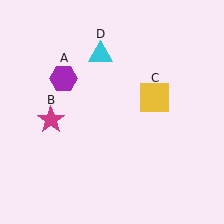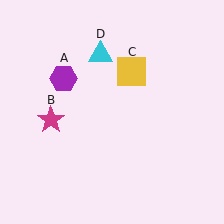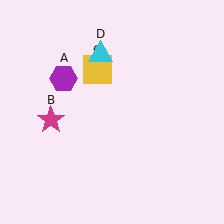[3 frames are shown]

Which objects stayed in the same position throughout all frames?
Purple hexagon (object A) and magenta star (object B) and cyan triangle (object D) remained stationary.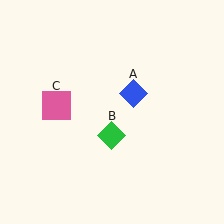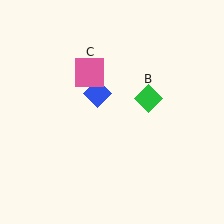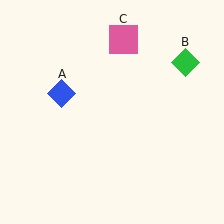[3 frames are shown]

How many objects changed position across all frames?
3 objects changed position: blue diamond (object A), green diamond (object B), pink square (object C).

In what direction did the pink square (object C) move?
The pink square (object C) moved up and to the right.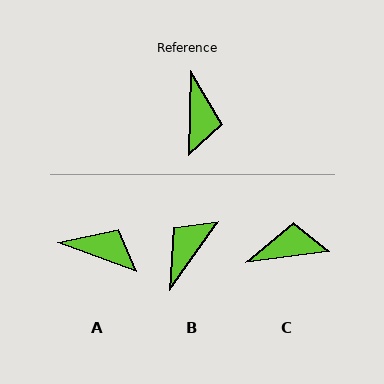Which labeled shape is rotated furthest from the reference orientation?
B, about 146 degrees away.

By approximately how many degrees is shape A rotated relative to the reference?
Approximately 71 degrees counter-clockwise.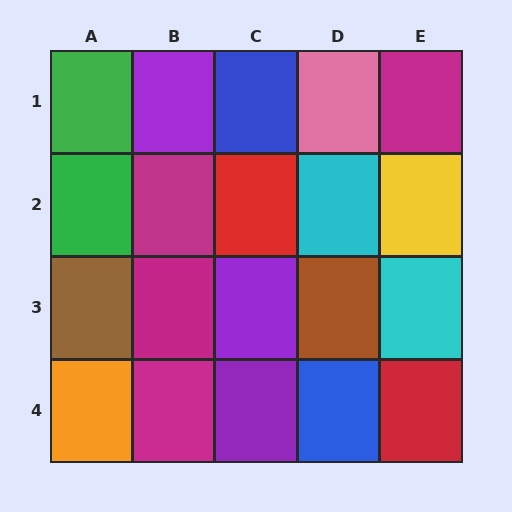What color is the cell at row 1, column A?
Green.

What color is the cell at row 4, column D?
Blue.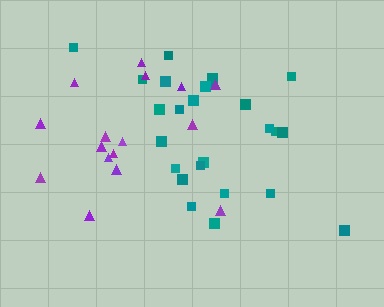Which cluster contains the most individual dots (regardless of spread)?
Teal (25).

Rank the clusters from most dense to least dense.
teal, purple.